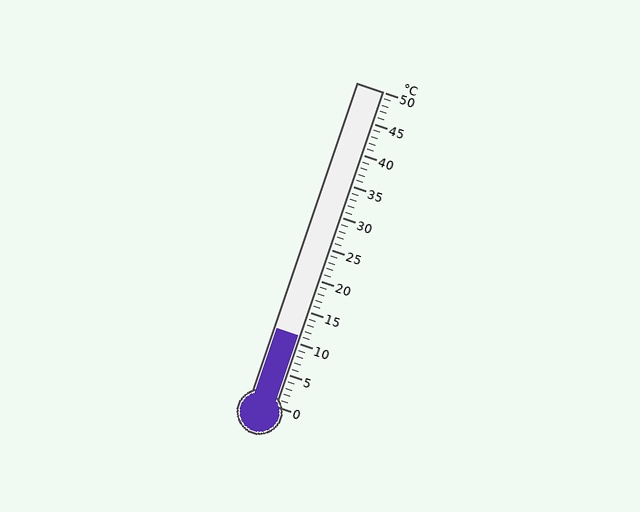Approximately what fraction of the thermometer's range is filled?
The thermometer is filled to approximately 20% of its range.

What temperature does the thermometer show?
The thermometer shows approximately 11°C.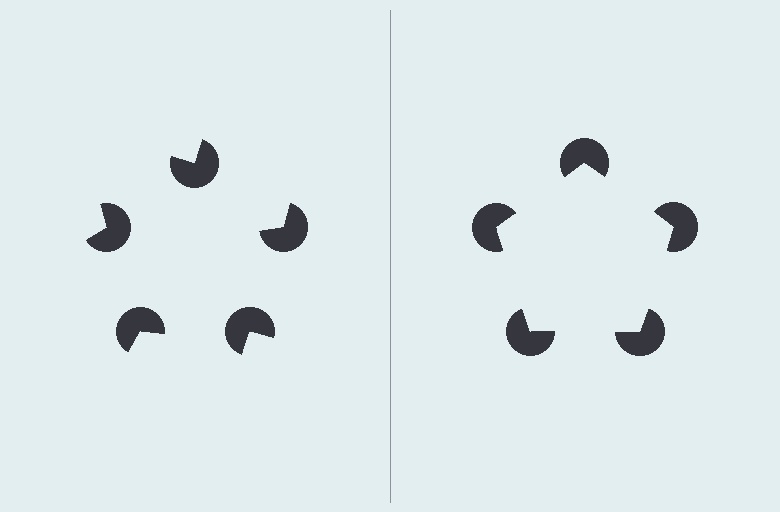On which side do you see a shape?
An illusory pentagon appears on the right side. On the left side the wedge cuts are rotated, so no coherent shape forms.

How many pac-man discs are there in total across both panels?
10 — 5 on each side.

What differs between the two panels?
The pac-man discs are positioned identically on both sides; only the wedge orientations differ. On the right they align to a pentagon; on the left they are misaligned.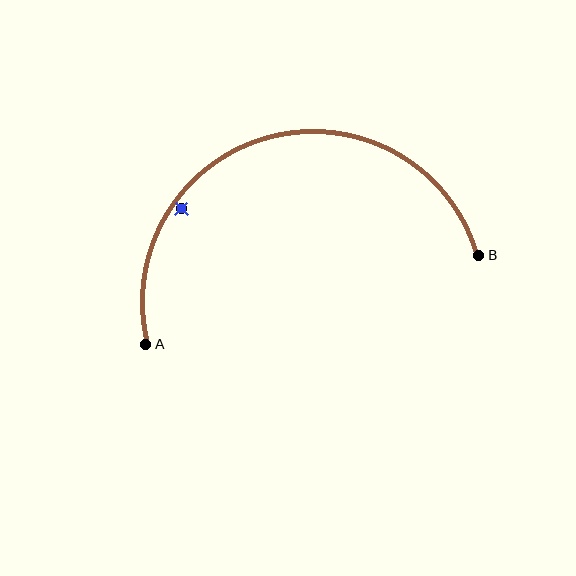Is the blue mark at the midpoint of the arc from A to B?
No — the blue mark does not lie on the arc at all. It sits slightly inside the curve.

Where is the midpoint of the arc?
The arc midpoint is the point on the curve farthest from the straight line joining A and B. It sits above that line.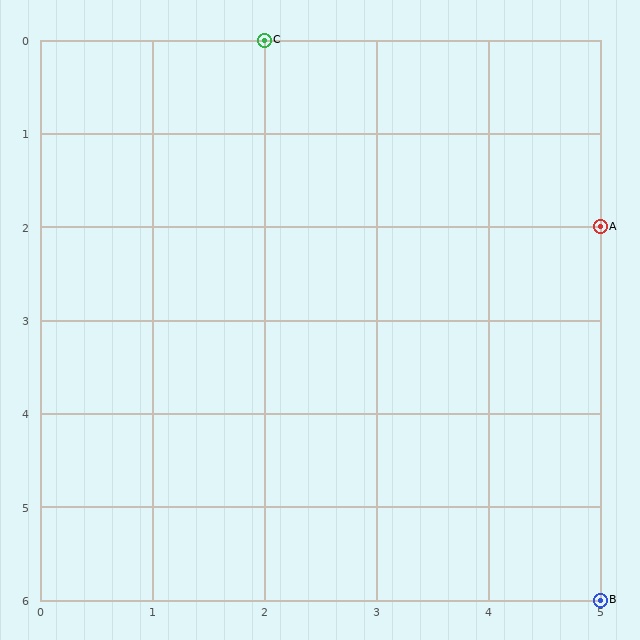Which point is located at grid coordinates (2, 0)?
Point C is at (2, 0).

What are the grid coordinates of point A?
Point A is at grid coordinates (5, 2).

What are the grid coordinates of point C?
Point C is at grid coordinates (2, 0).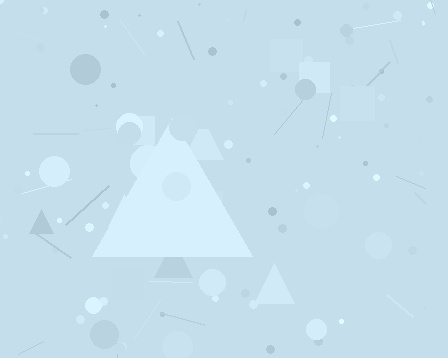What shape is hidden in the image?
A triangle is hidden in the image.